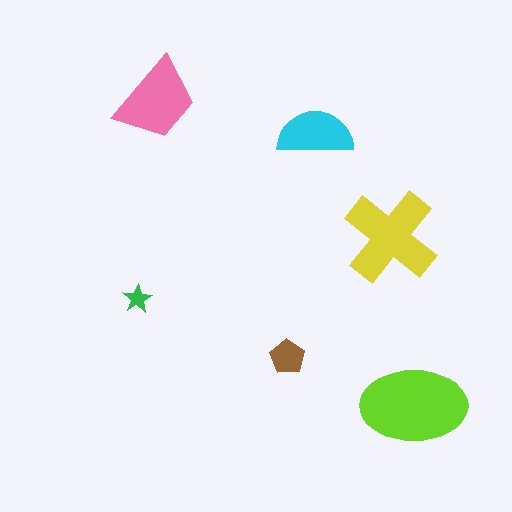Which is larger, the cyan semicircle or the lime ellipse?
The lime ellipse.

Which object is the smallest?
The green star.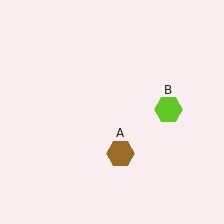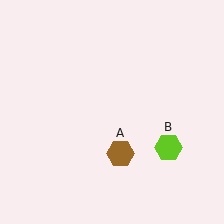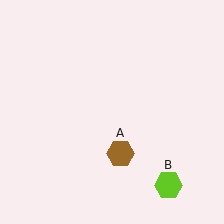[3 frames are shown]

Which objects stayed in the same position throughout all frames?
Brown hexagon (object A) remained stationary.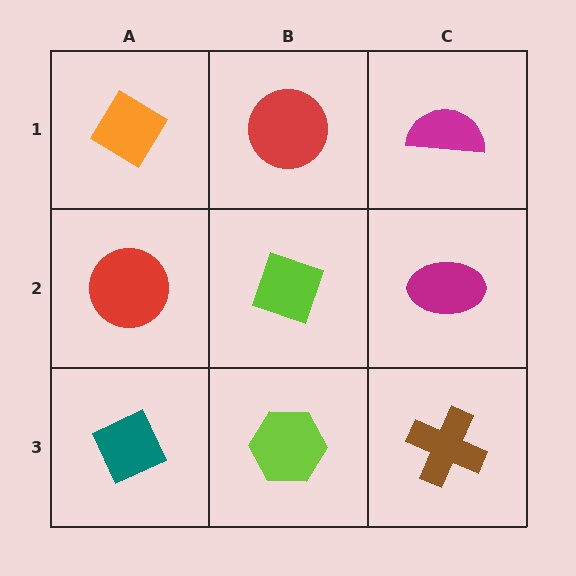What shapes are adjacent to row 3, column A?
A red circle (row 2, column A), a lime hexagon (row 3, column B).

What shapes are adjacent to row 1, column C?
A magenta ellipse (row 2, column C), a red circle (row 1, column B).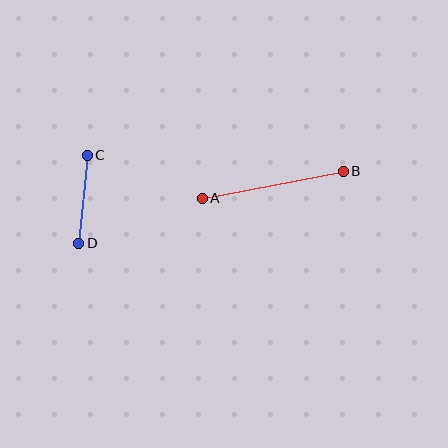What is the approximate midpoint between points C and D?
The midpoint is at approximately (83, 199) pixels.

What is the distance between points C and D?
The distance is approximately 88 pixels.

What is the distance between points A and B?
The distance is approximately 143 pixels.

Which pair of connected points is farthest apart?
Points A and B are farthest apart.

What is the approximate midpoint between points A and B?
The midpoint is at approximately (273, 185) pixels.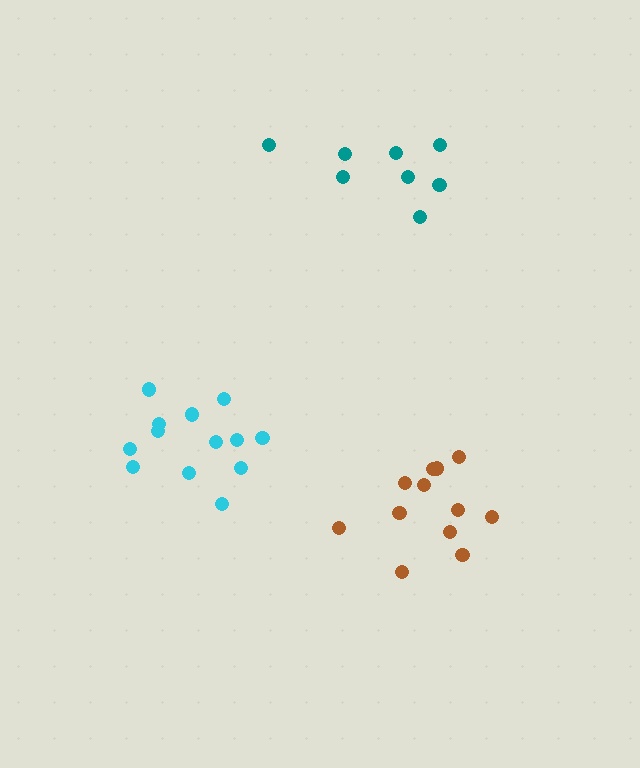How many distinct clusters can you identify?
There are 3 distinct clusters.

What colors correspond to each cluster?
The clusters are colored: cyan, teal, brown.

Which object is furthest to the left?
The cyan cluster is leftmost.